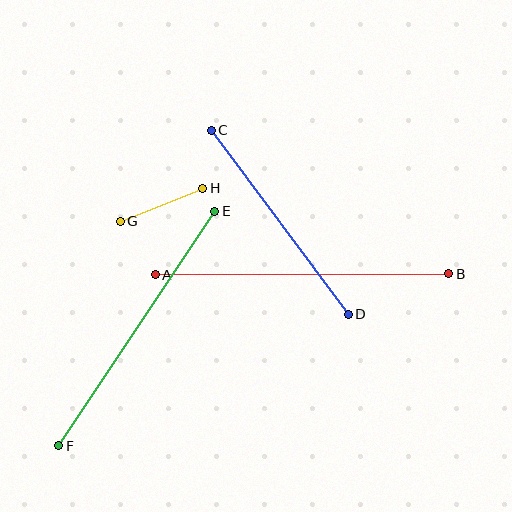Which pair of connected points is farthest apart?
Points A and B are farthest apart.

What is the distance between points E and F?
The distance is approximately 282 pixels.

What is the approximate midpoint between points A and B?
The midpoint is at approximately (302, 274) pixels.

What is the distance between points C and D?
The distance is approximately 230 pixels.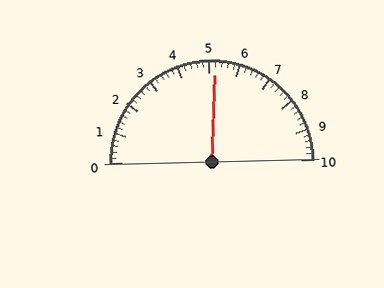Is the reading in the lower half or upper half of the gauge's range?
The reading is in the upper half of the range (0 to 10).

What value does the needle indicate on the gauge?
The needle indicates approximately 5.2.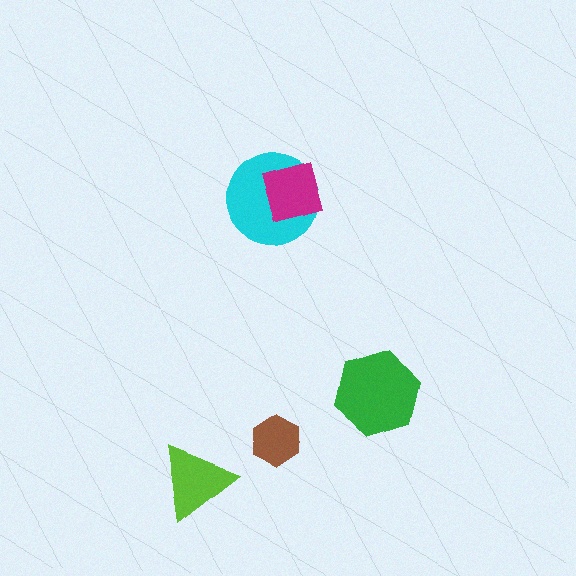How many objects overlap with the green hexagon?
0 objects overlap with the green hexagon.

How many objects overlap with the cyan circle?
1 object overlaps with the cyan circle.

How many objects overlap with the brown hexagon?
0 objects overlap with the brown hexagon.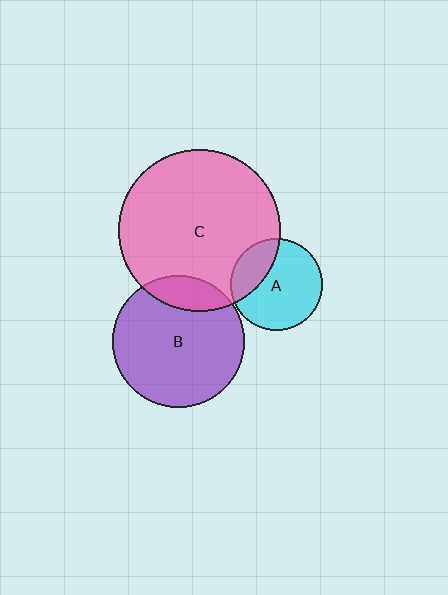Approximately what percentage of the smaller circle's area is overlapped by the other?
Approximately 15%.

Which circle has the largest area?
Circle C (pink).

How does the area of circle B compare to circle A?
Approximately 2.1 times.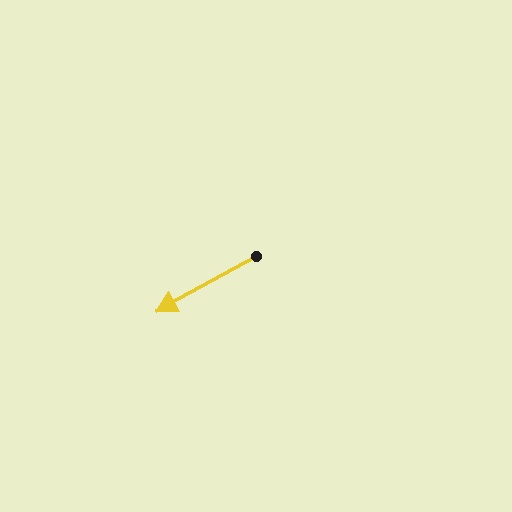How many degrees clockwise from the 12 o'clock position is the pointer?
Approximately 241 degrees.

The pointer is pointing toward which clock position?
Roughly 8 o'clock.